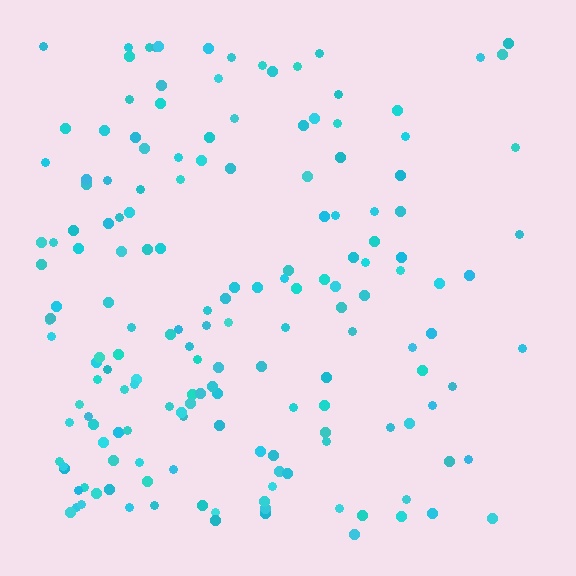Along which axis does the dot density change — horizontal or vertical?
Horizontal.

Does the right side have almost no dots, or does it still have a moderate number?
Still a moderate number, just noticeably fewer than the left.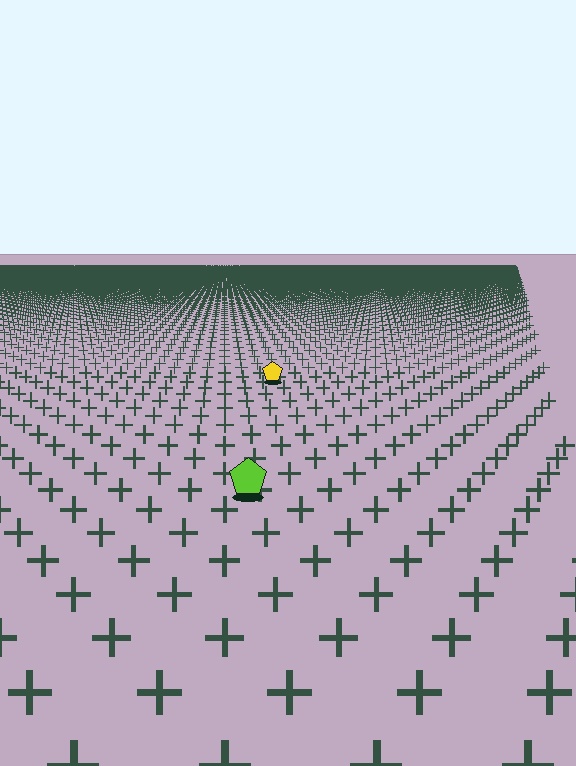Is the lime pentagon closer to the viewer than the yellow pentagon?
Yes. The lime pentagon is closer — you can tell from the texture gradient: the ground texture is coarser near it.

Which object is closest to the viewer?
The lime pentagon is closest. The texture marks near it are larger and more spread out.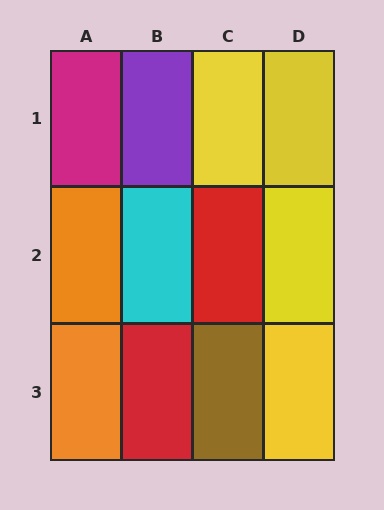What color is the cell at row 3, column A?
Orange.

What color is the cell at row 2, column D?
Yellow.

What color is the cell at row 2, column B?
Cyan.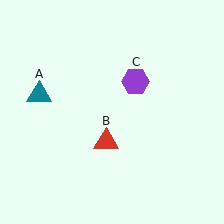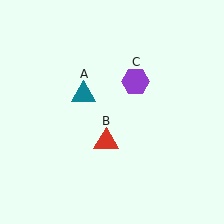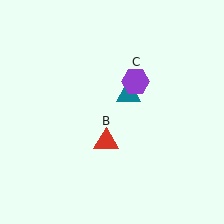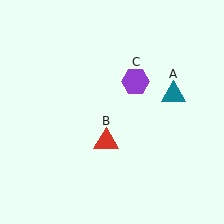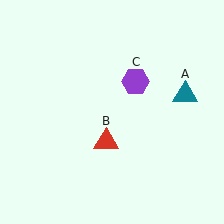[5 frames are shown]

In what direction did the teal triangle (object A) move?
The teal triangle (object A) moved right.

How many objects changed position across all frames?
1 object changed position: teal triangle (object A).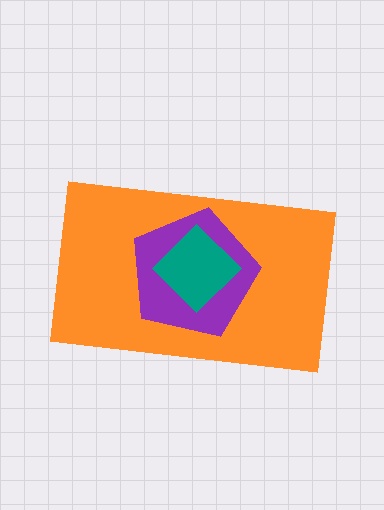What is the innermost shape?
The teal diamond.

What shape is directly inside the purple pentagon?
The teal diamond.